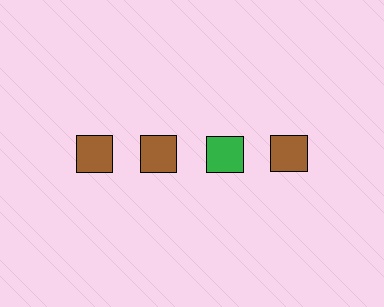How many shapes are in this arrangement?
There are 4 shapes arranged in a grid pattern.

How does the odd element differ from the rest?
It has a different color: green instead of brown.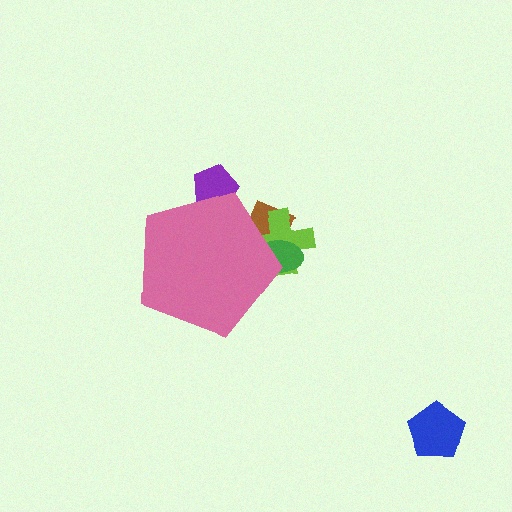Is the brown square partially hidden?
Yes, the brown square is partially hidden behind the pink pentagon.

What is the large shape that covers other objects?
A pink pentagon.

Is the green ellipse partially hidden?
Yes, the green ellipse is partially hidden behind the pink pentagon.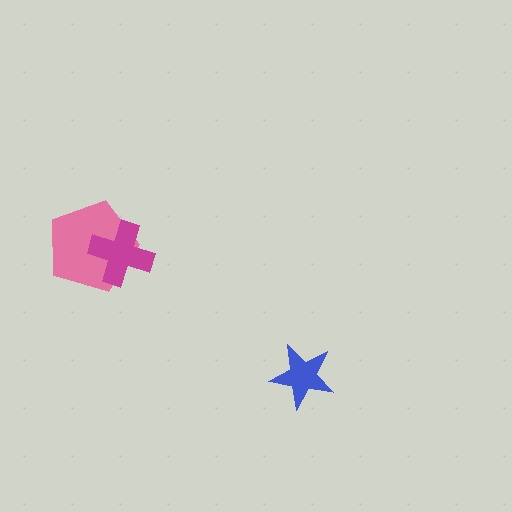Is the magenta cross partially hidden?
No, no other shape covers it.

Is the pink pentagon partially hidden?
Yes, it is partially covered by another shape.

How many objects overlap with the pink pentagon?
1 object overlaps with the pink pentagon.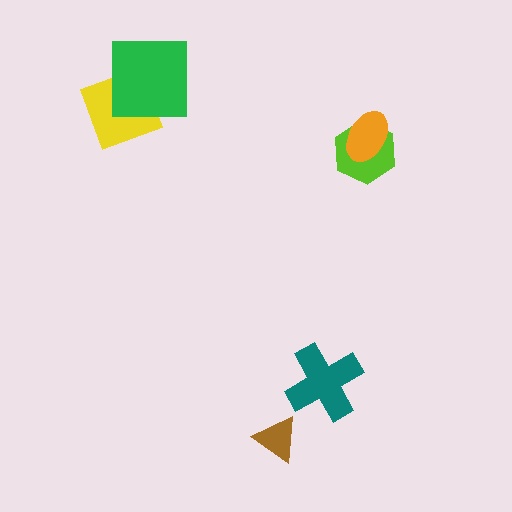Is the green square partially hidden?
No, no other shape covers it.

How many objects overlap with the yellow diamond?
1 object overlaps with the yellow diamond.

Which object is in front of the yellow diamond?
The green square is in front of the yellow diamond.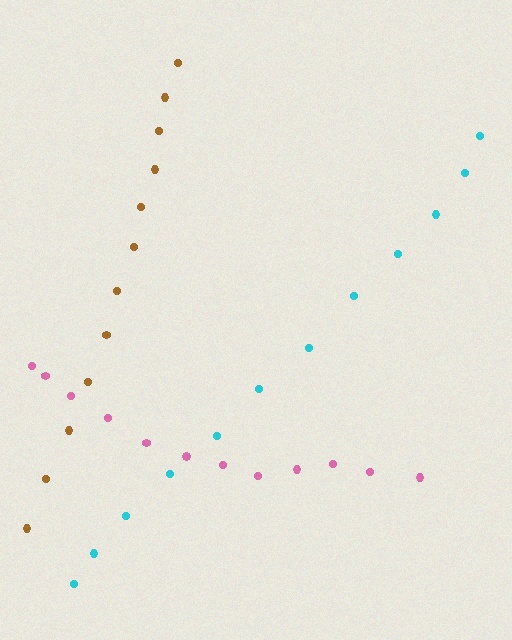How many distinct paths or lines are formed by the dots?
There are 3 distinct paths.